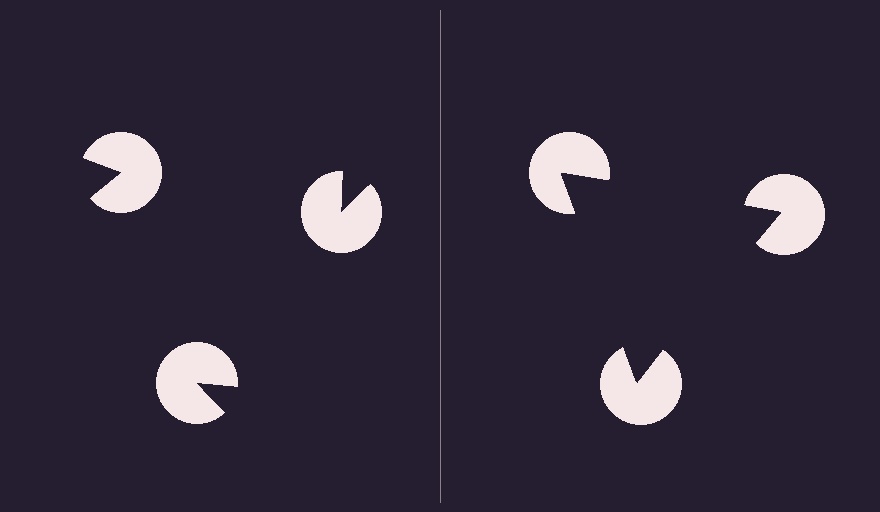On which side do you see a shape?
An illusory triangle appears on the right side. On the left side the wedge cuts are rotated, so no coherent shape forms.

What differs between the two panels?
The pac-man discs are positioned identically on both sides; only the wedge orientations differ. On the right they align to a triangle; on the left they are misaligned.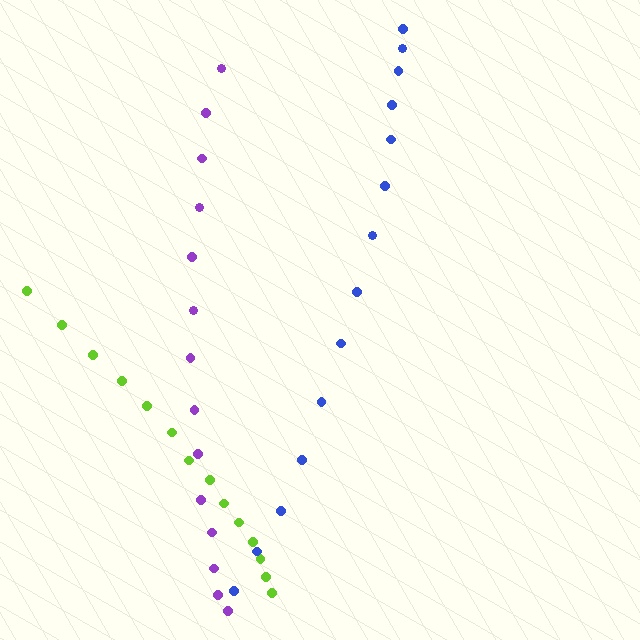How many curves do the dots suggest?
There are 3 distinct paths.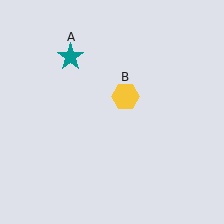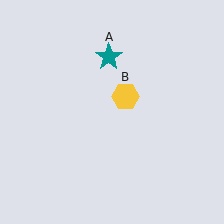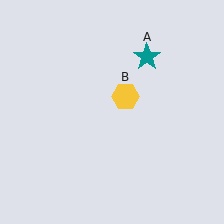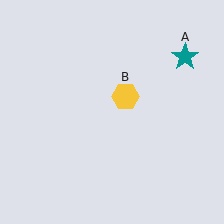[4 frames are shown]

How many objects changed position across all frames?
1 object changed position: teal star (object A).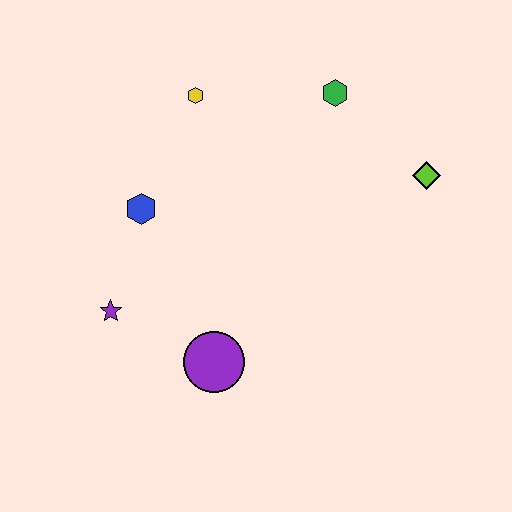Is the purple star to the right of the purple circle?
No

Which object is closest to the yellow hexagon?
The blue hexagon is closest to the yellow hexagon.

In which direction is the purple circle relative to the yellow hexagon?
The purple circle is below the yellow hexagon.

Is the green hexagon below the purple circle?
No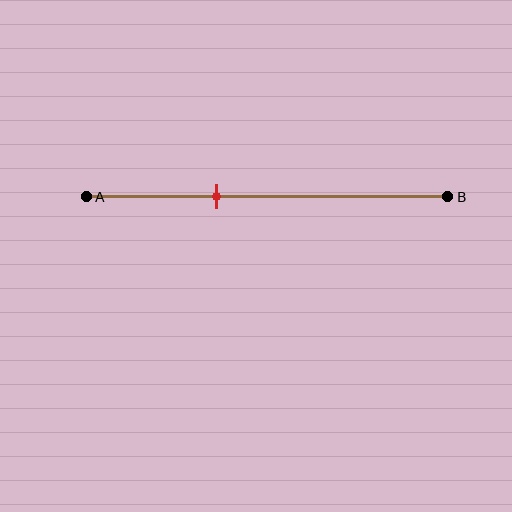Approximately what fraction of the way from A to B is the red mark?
The red mark is approximately 35% of the way from A to B.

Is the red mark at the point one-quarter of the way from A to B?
No, the mark is at about 35% from A, not at the 25% one-quarter point.